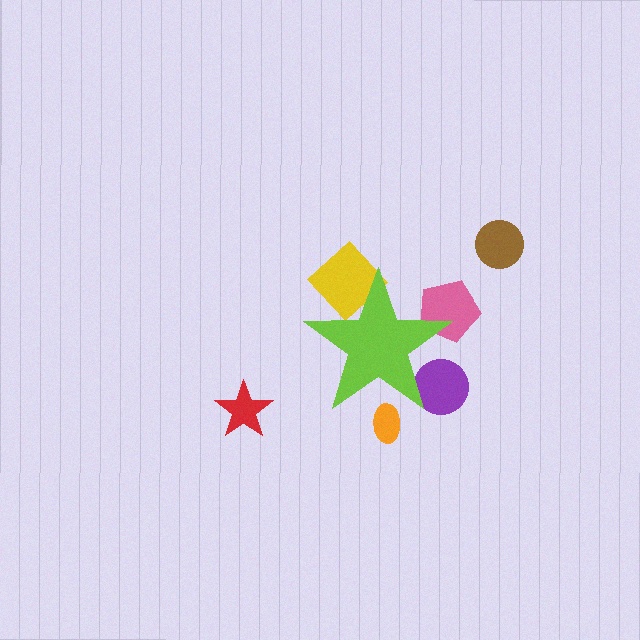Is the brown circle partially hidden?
No, the brown circle is fully visible.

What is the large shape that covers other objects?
A lime star.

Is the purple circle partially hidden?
Yes, the purple circle is partially hidden behind the lime star.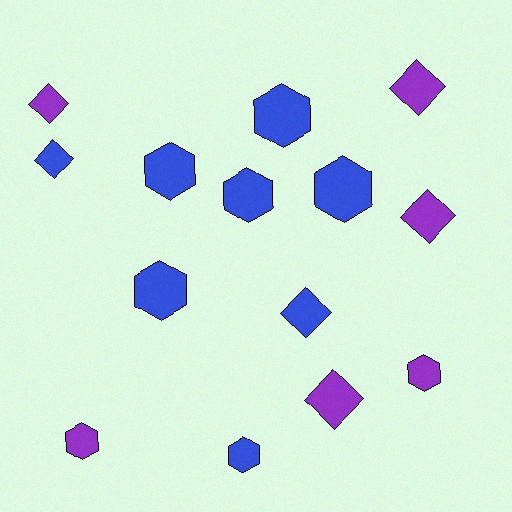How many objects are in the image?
There are 14 objects.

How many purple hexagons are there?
There are 2 purple hexagons.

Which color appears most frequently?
Blue, with 8 objects.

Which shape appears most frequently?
Hexagon, with 8 objects.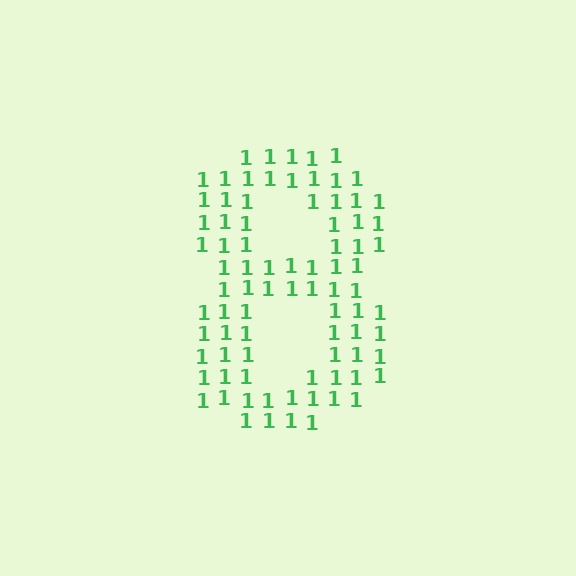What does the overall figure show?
The overall figure shows the digit 8.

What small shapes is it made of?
It is made of small digit 1's.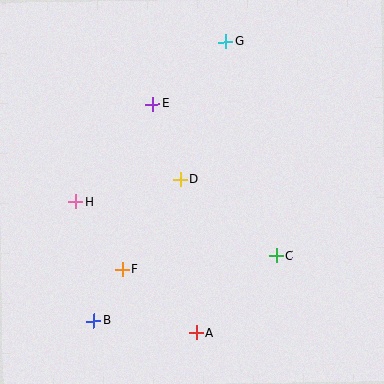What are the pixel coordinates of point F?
Point F is at (122, 269).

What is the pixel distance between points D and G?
The distance between D and G is 145 pixels.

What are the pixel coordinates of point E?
Point E is at (152, 104).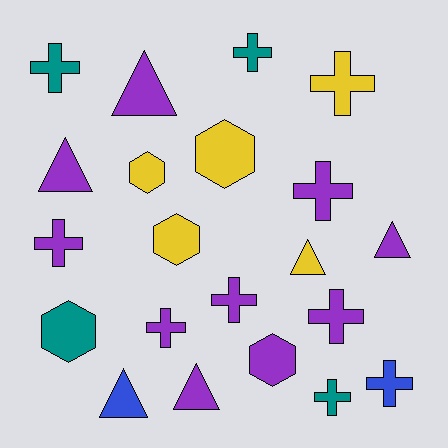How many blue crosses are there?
There is 1 blue cross.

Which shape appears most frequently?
Cross, with 10 objects.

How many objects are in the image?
There are 21 objects.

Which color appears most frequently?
Purple, with 10 objects.